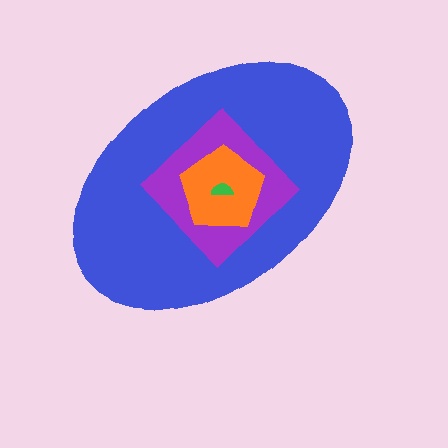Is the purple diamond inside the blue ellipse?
Yes.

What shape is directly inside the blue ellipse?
The purple diamond.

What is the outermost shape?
The blue ellipse.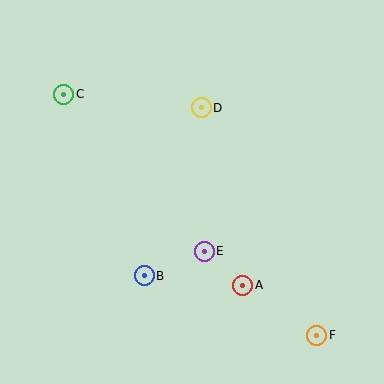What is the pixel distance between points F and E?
The distance between F and E is 140 pixels.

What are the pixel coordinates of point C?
Point C is at (64, 94).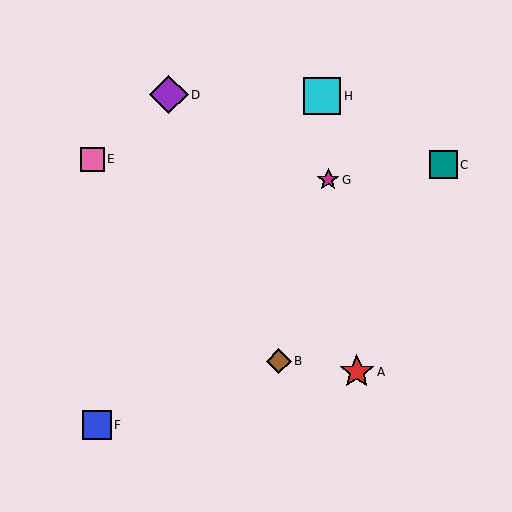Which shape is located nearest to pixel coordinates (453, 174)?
The teal square (labeled C) at (443, 165) is nearest to that location.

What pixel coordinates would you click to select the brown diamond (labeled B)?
Click at (279, 361) to select the brown diamond B.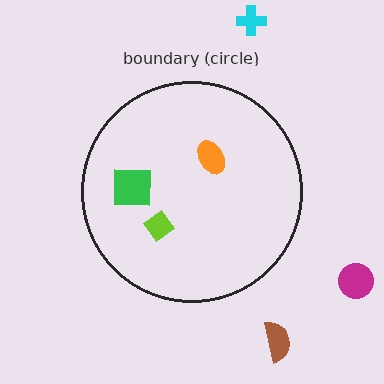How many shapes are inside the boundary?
3 inside, 3 outside.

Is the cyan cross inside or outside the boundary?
Outside.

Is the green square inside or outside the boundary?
Inside.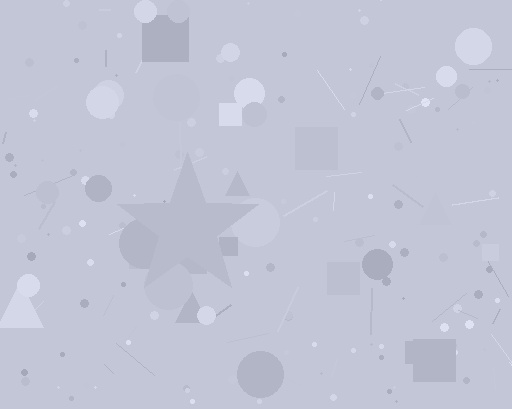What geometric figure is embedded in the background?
A star is embedded in the background.